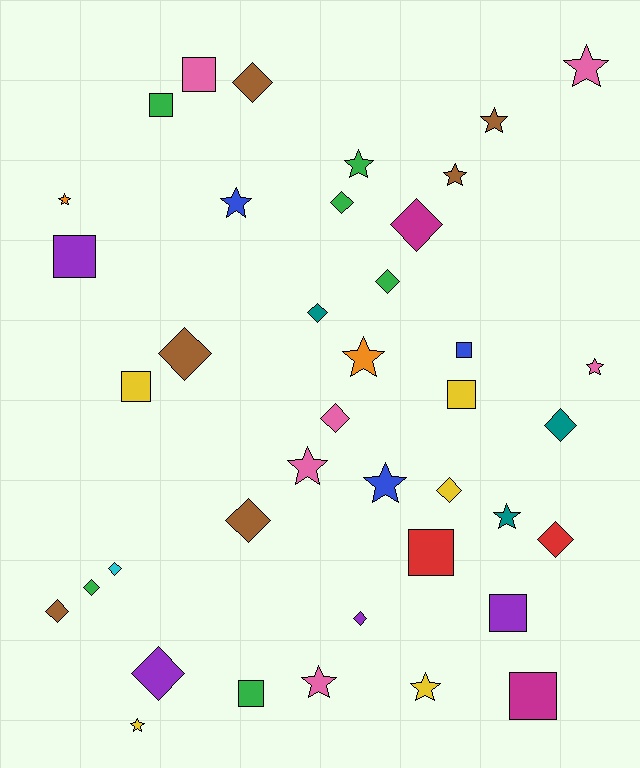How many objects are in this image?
There are 40 objects.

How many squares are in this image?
There are 10 squares.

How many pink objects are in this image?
There are 6 pink objects.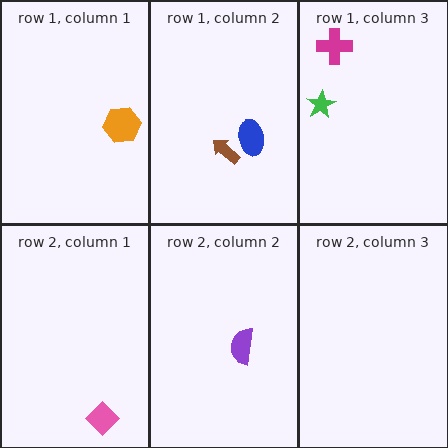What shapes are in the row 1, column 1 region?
The orange hexagon.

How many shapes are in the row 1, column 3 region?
2.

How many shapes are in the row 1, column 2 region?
2.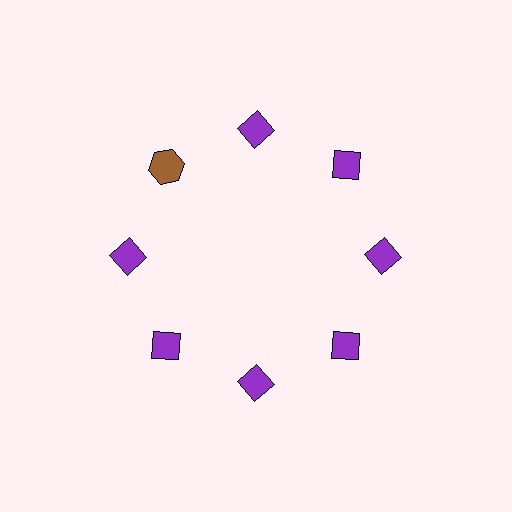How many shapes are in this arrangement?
There are 8 shapes arranged in a ring pattern.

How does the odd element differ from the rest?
It differs in both color (brown instead of purple) and shape (hexagon instead of diamond).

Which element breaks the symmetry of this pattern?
The brown hexagon at roughly the 10 o'clock position breaks the symmetry. All other shapes are purple diamonds.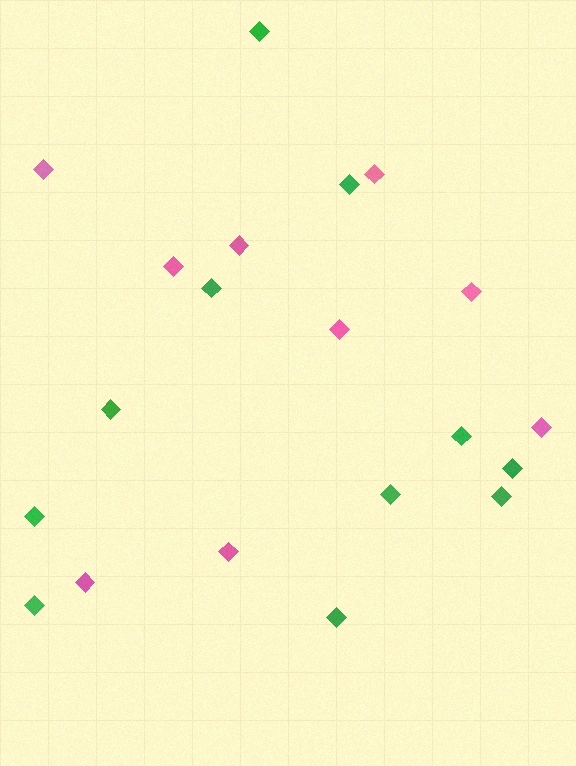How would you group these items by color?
There are 2 groups: one group of pink diamonds (9) and one group of green diamonds (11).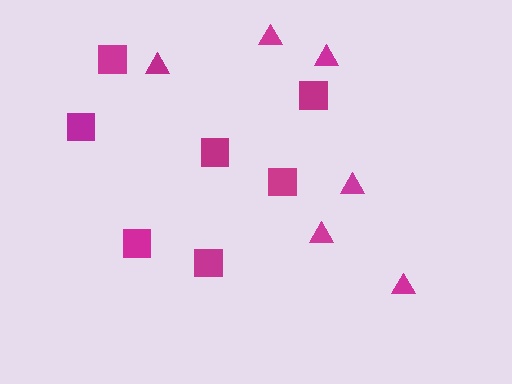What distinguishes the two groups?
There are 2 groups: one group of squares (7) and one group of triangles (6).